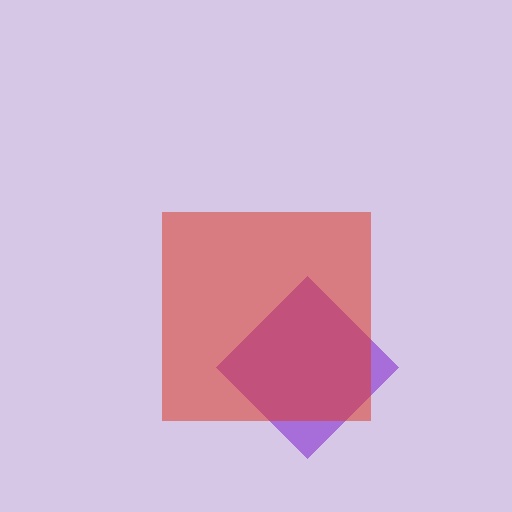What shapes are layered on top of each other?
The layered shapes are: a purple diamond, a red square.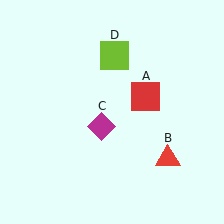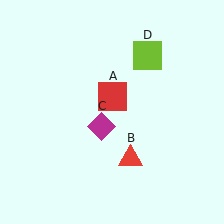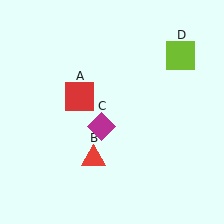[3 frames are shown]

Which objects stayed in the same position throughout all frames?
Magenta diamond (object C) remained stationary.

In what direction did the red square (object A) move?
The red square (object A) moved left.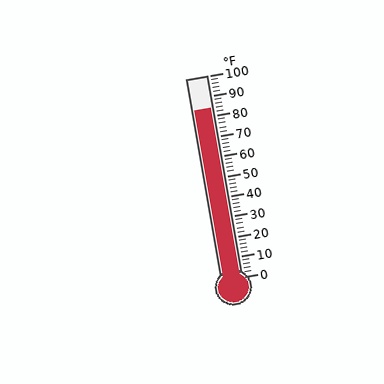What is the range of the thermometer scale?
The thermometer scale ranges from 0°F to 100°F.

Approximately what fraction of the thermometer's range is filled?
The thermometer is filled to approximately 85% of its range.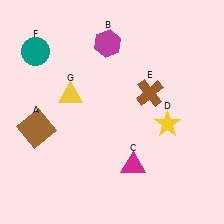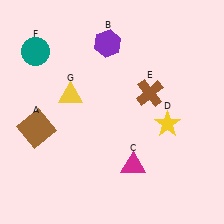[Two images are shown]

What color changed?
The hexagon (B) changed from magenta in Image 1 to purple in Image 2.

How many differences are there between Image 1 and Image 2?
There is 1 difference between the two images.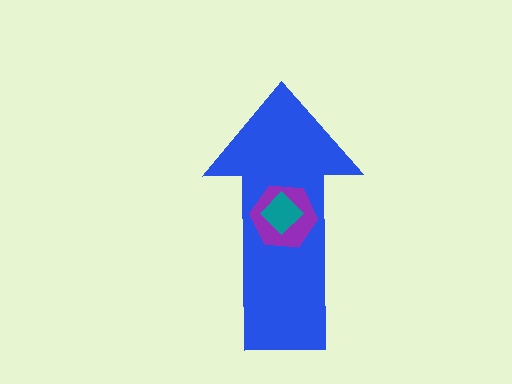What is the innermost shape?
The teal diamond.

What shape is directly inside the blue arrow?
The purple hexagon.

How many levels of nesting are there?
3.